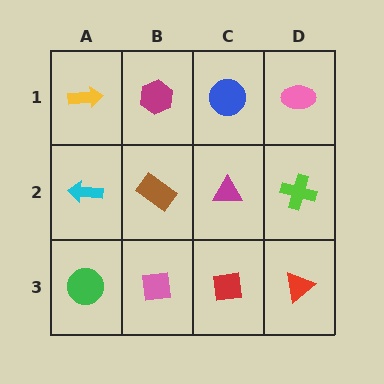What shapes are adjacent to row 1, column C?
A magenta triangle (row 2, column C), a magenta hexagon (row 1, column B), a pink ellipse (row 1, column D).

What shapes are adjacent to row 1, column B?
A brown rectangle (row 2, column B), a yellow arrow (row 1, column A), a blue circle (row 1, column C).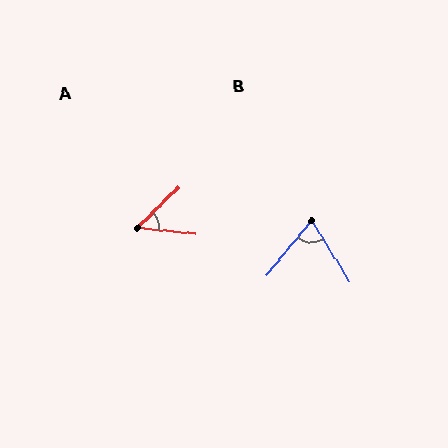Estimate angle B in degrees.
Approximately 71 degrees.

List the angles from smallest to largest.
A (50°), B (71°).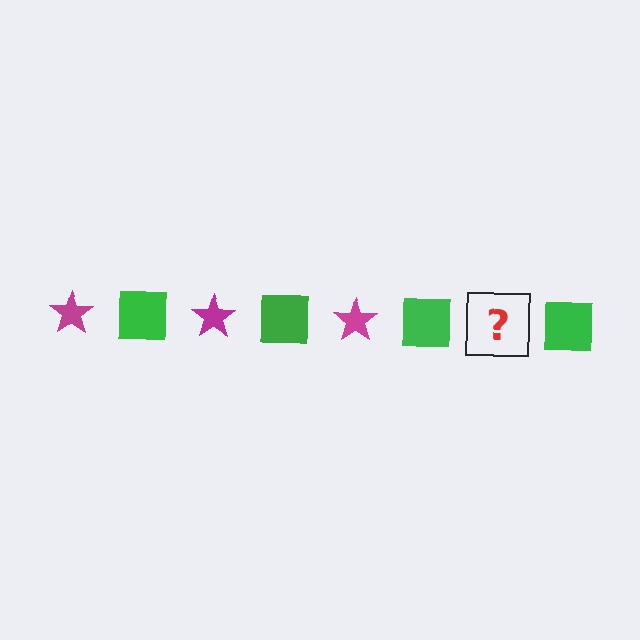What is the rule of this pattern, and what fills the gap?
The rule is that the pattern alternates between magenta star and green square. The gap should be filled with a magenta star.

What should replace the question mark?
The question mark should be replaced with a magenta star.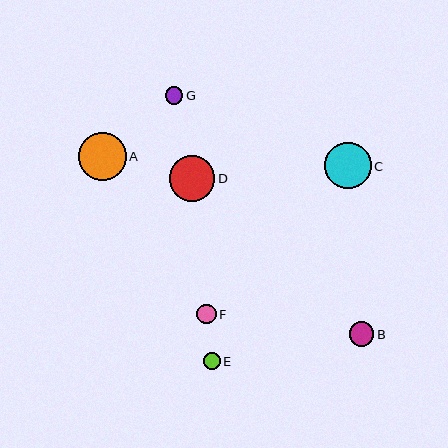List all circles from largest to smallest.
From largest to smallest: A, C, D, B, F, G, E.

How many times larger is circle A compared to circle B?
Circle A is approximately 1.9 times the size of circle B.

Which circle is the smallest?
Circle E is the smallest with a size of approximately 17 pixels.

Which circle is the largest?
Circle A is the largest with a size of approximately 48 pixels.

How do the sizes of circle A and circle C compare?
Circle A and circle C are approximately the same size.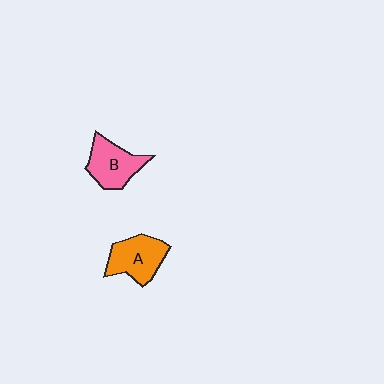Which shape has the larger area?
Shape A (orange).